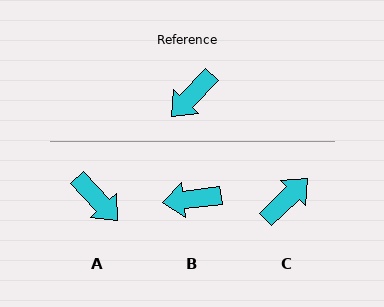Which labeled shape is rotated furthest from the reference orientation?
C, about 178 degrees away.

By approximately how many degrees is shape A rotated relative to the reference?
Approximately 86 degrees counter-clockwise.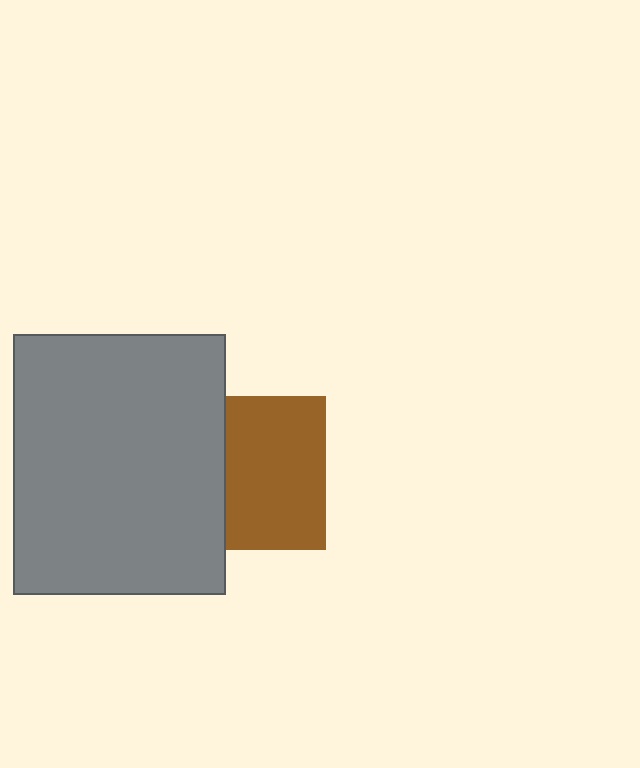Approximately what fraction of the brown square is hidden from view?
Roughly 34% of the brown square is hidden behind the gray rectangle.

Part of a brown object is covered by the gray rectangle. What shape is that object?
It is a square.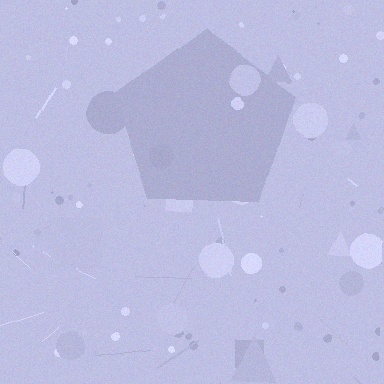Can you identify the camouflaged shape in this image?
The camouflaged shape is a pentagon.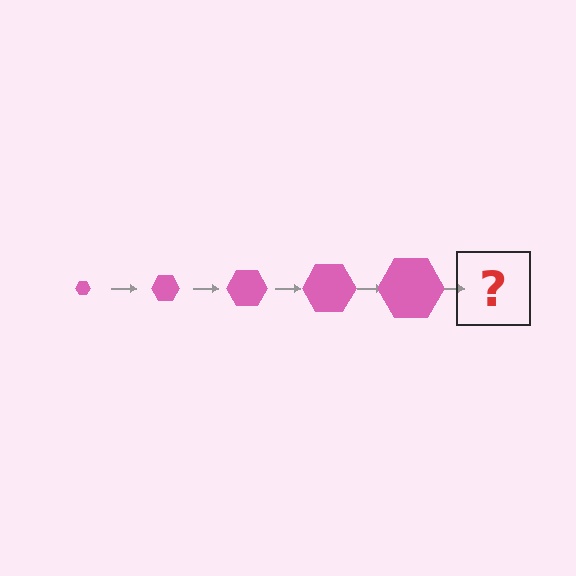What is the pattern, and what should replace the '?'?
The pattern is that the hexagon gets progressively larger each step. The '?' should be a pink hexagon, larger than the previous one.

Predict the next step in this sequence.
The next step is a pink hexagon, larger than the previous one.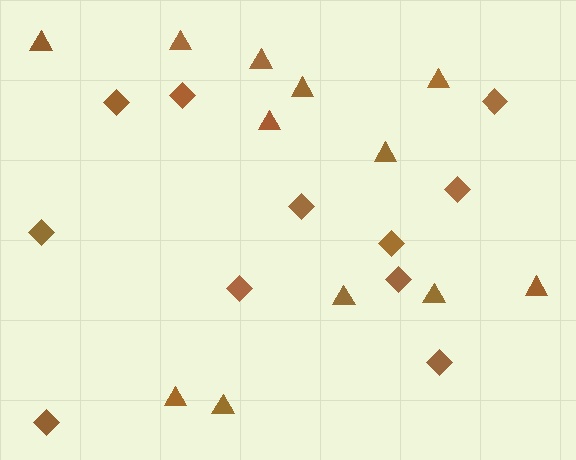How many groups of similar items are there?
There are 2 groups: one group of diamonds (11) and one group of triangles (12).